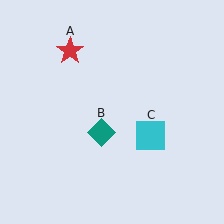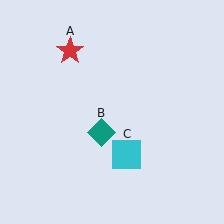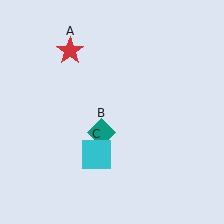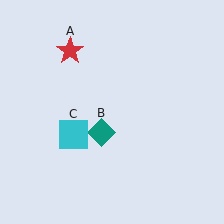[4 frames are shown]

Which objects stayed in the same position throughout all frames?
Red star (object A) and teal diamond (object B) remained stationary.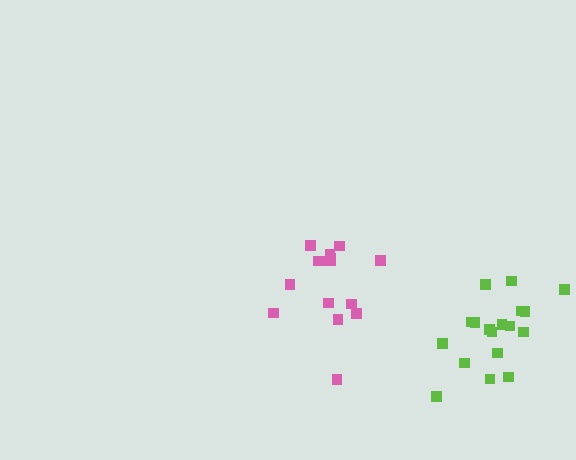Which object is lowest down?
The lime cluster is bottommost.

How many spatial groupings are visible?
There are 2 spatial groupings.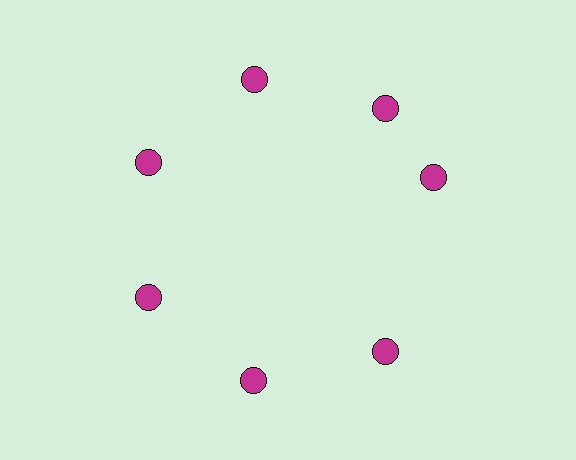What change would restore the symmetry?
The symmetry would be restored by rotating it back into even spacing with its neighbors so that all 7 circles sit at equal angles and equal distance from the center.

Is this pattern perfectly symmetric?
No. The 7 magenta circles are arranged in a ring, but one element near the 3 o'clock position is rotated out of alignment along the ring, breaking the 7-fold rotational symmetry.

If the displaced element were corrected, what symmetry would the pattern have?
It would have 7-fold rotational symmetry — the pattern would map onto itself every 51 degrees.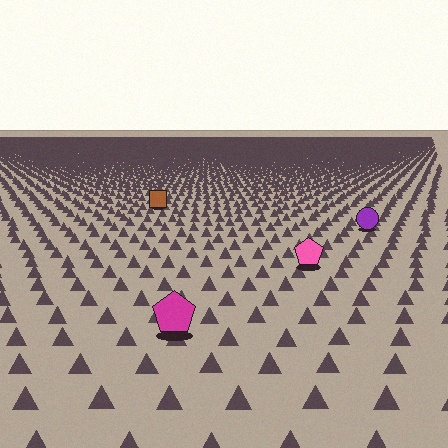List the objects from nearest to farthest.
From nearest to farthest: the magenta pentagon, the pink pentagon, the purple circle, the brown square.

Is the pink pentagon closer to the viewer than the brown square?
Yes. The pink pentagon is closer — you can tell from the texture gradient: the ground texture is coarser near it.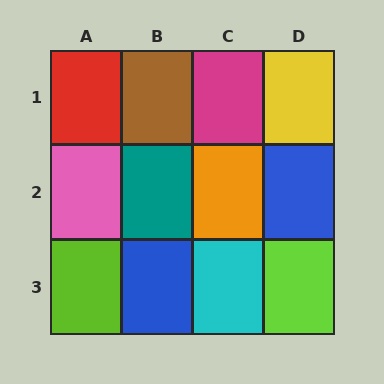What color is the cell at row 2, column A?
Pink.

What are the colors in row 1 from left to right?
Red, brown, magenta, yellow.